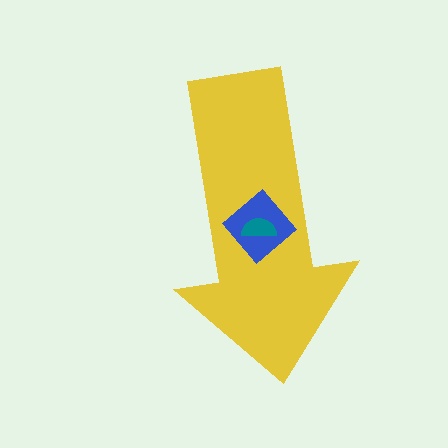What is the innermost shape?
The teal semicircle.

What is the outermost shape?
The yellow arrow.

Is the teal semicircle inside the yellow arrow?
Yes.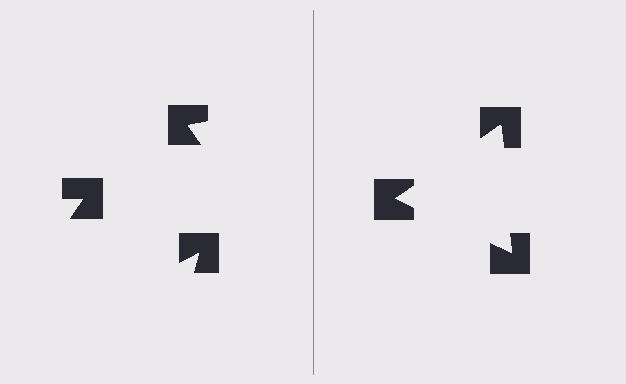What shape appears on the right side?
An illusory triangle.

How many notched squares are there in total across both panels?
6 — 3 on each side.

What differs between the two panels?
The notched squares are positioned identically on both sides; only the wedge orientations differ. On the right they align to a triangle; on the left they are misaligned.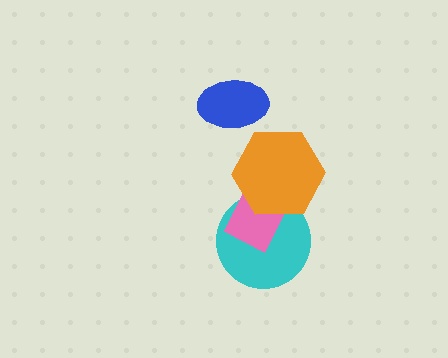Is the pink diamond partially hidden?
Yes, it is partially covered by another shape.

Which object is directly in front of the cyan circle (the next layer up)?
The pink diamond is directly in front of the cyan circle.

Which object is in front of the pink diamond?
The orange hexagon is in front of the pink diamond.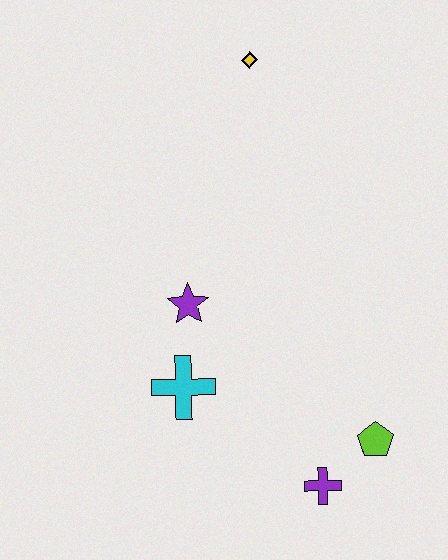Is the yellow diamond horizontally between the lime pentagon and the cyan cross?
Yes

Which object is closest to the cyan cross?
The purple star is closest to the cyan cross.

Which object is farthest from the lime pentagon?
The yellow diamond is farthest from the lime pentagon.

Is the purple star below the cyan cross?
No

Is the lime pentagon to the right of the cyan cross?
Yes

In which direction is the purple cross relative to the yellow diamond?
The purple cross is below the yellow diamond.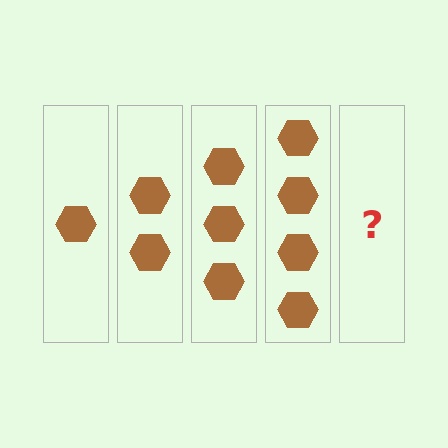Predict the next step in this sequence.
The next step is 5 hexagons.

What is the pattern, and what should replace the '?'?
The pattern is that each step adds one more hexagon. The '?' should be 5 hexagons.